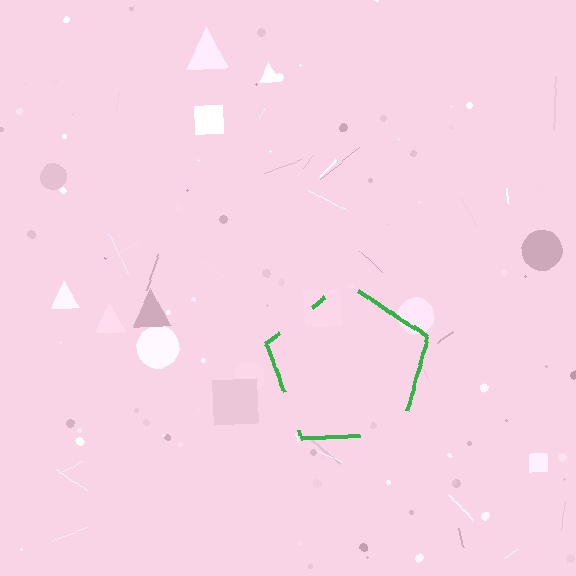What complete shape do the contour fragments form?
The contour fragments form a pentagon.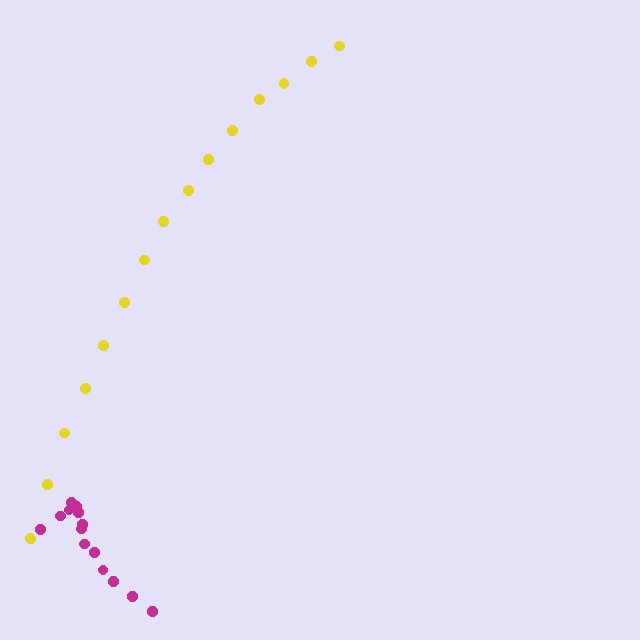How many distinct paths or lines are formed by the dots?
There are 2 distinct paths.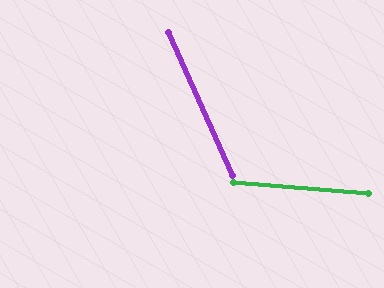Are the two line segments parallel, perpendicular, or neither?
Neither parallel nor perpendicular — they differ by about 61°.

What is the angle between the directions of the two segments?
Approximately 61 degrees.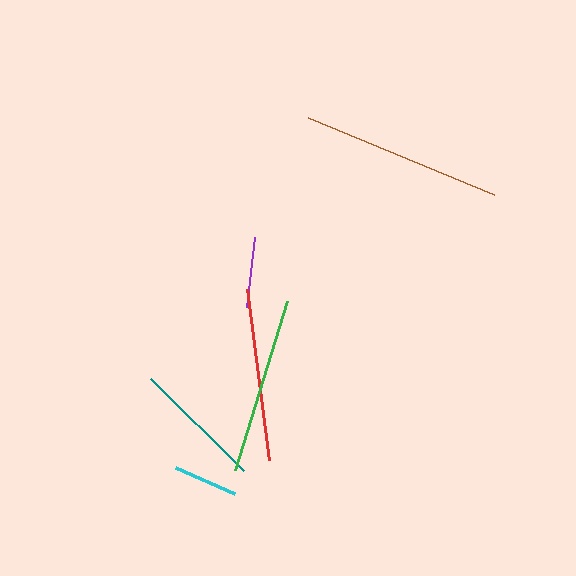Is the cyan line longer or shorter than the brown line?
The brown line is longer than the cyan line.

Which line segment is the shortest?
The cyan line is the shortest at approximately 65 pixels.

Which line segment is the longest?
The brown line is the longest at approximately 201 pixels.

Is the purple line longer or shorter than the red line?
The red line is longer than the purple line.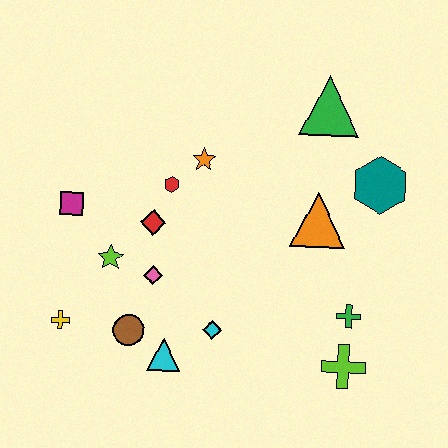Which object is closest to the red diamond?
The red hexagon is closest to the red diamond.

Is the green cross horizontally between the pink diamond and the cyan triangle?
No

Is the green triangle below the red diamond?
No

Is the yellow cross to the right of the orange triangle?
No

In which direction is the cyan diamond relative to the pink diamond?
The cyan diamond is to the right of the pink diamond.